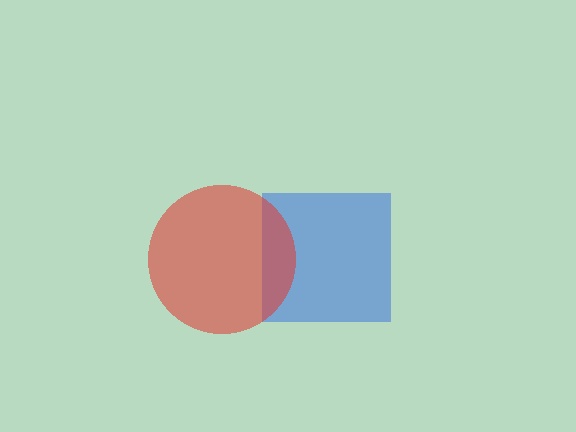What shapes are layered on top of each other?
The layered shapes are: a blue square, a red circle.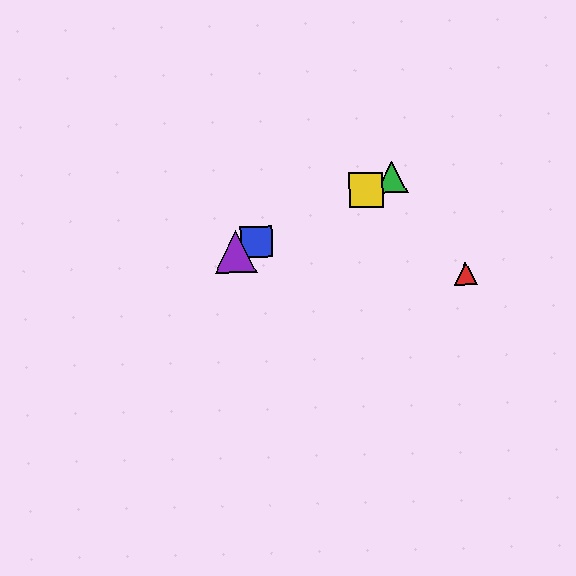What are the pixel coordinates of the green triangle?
The green triangle is at (392, 177).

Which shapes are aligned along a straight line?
The blue square, the green triangle, the yellow square, the purple triangle are aligned along a straight line.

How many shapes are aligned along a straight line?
4 shapes (the blue square, the green triangle, the yellow square, the purple triangle) are aligned along a straight line.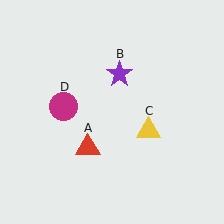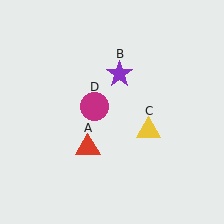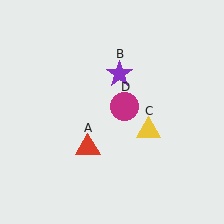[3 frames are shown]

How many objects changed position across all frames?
1 object changed position: magenta circle (object D).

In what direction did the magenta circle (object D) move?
The magenta circle (object D) moved right.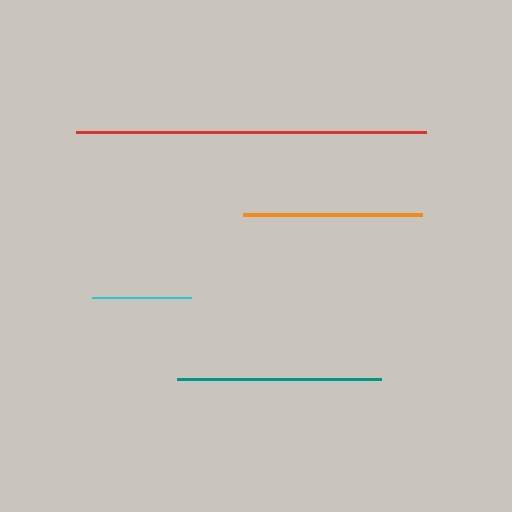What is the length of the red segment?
The red segment is approximately 350 pixels long.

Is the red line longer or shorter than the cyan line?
The red line is longer than the cyan line.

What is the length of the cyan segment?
The cyan segment is approximately 99 pixels long.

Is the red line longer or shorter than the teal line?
The red line is longer than the teal line.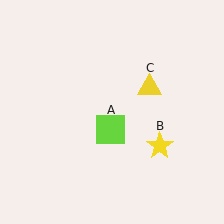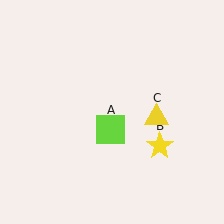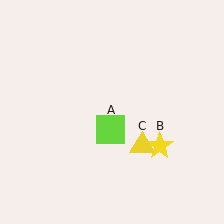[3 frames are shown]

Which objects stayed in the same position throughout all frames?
Lime square (object A) and yellow star (object B) remained stationary.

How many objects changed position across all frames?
1 object changed position: yellow triangle (object C).